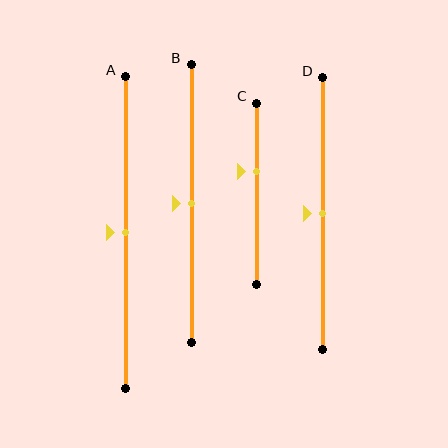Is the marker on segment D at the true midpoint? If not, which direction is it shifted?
Yes, the marker on segment D is at the true midpoint.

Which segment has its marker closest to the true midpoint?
Segment A has its marker closest to the true midpoint.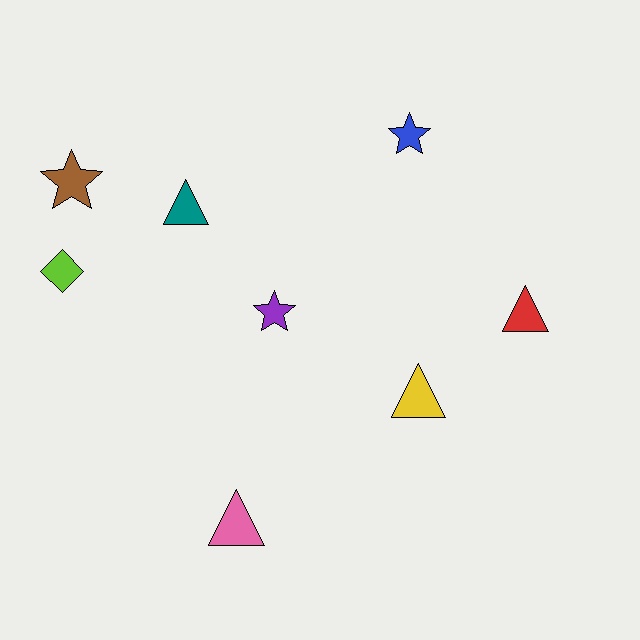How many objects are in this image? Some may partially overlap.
There are 8 objects.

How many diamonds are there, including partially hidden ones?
There is 1 diamond.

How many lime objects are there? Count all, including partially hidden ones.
There is 1 lime object.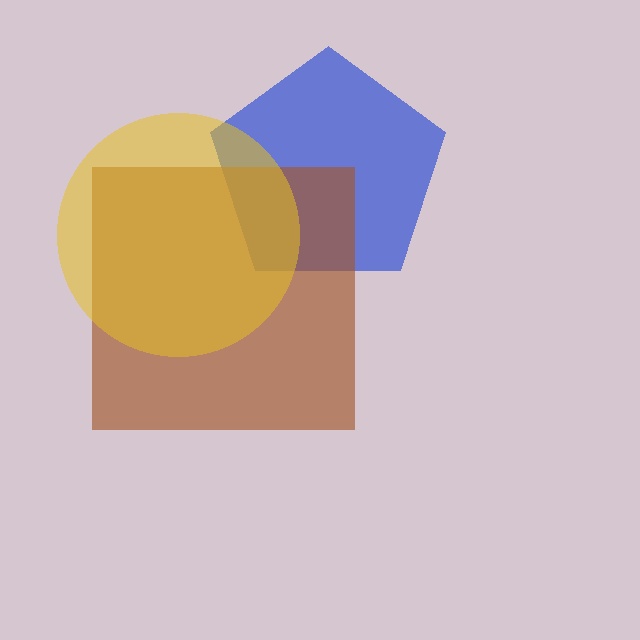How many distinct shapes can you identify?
There are 3 distinct shapes: a blue pentagon, a brown square, a yellow circle.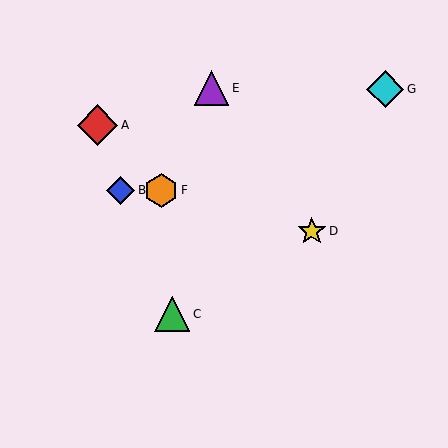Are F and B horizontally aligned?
Yes, both are at y≈190.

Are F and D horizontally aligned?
No, F is at y≈190 and D is at y≈231.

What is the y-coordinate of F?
Object F is at y≈190.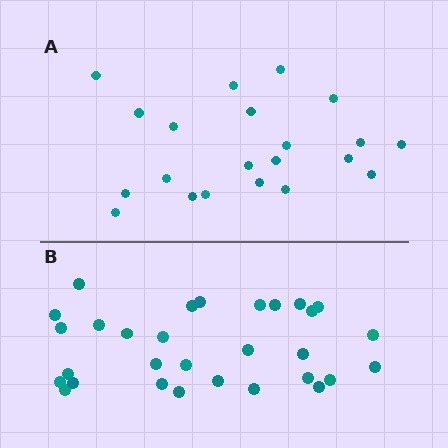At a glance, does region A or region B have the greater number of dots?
Region B (the bottom region) has more dots.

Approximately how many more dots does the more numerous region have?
Region B has roughly 8 or so more dots than region A.